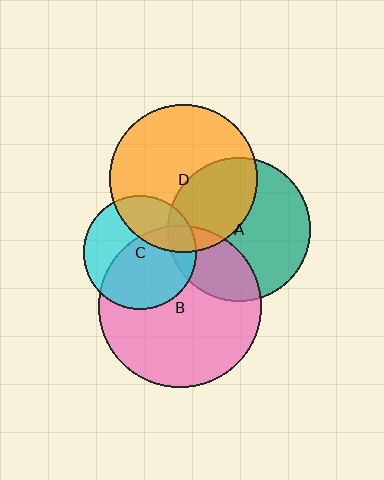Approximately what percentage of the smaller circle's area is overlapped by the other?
Approximately 55%.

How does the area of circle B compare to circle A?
Approximately 1.3 times.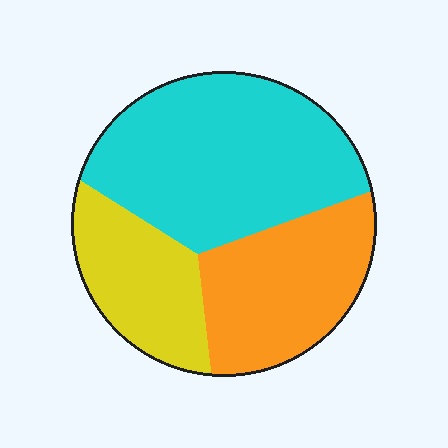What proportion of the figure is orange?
Orange covers 30% of the figure.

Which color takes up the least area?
Yellow, at roughly 20%.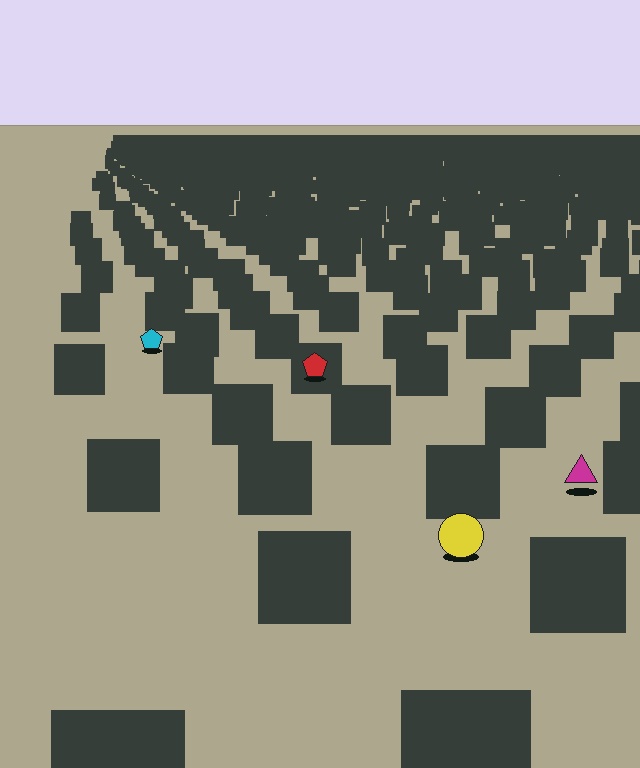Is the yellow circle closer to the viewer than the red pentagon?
Yes. The yellow circle is closer — you can tell from the texture gradient: the ground texture is coarser near it.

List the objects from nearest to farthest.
From nearest to farthest: the yellow circle, the magenta triangle, the red pentagon, the cyan pentagon.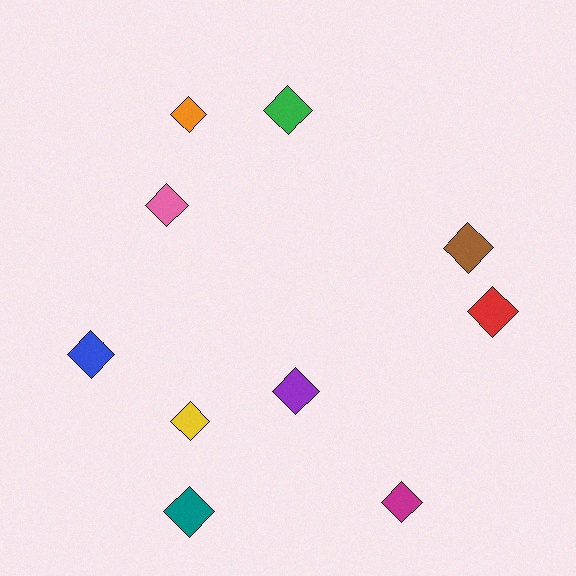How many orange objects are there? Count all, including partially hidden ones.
There is 1 orange object.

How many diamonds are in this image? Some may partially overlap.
There are 10 diamonds.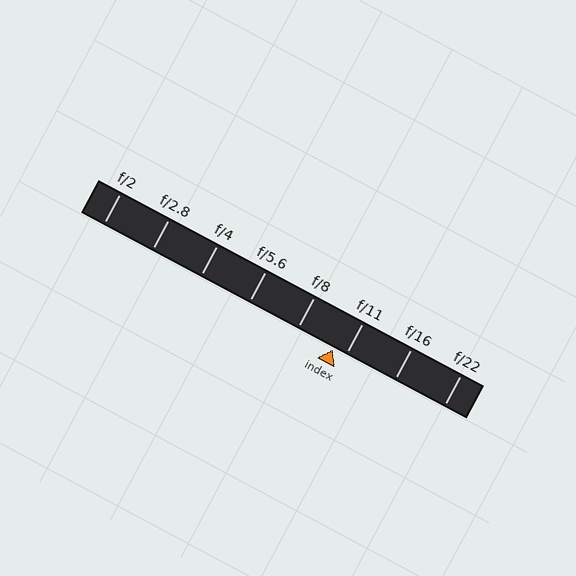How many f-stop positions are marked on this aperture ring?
There are 8 f-stop positions marked.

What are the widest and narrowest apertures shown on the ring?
The widest aperture shown is f/2 and the narrowest is f/22.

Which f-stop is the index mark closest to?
The index mark is closest to f/11.